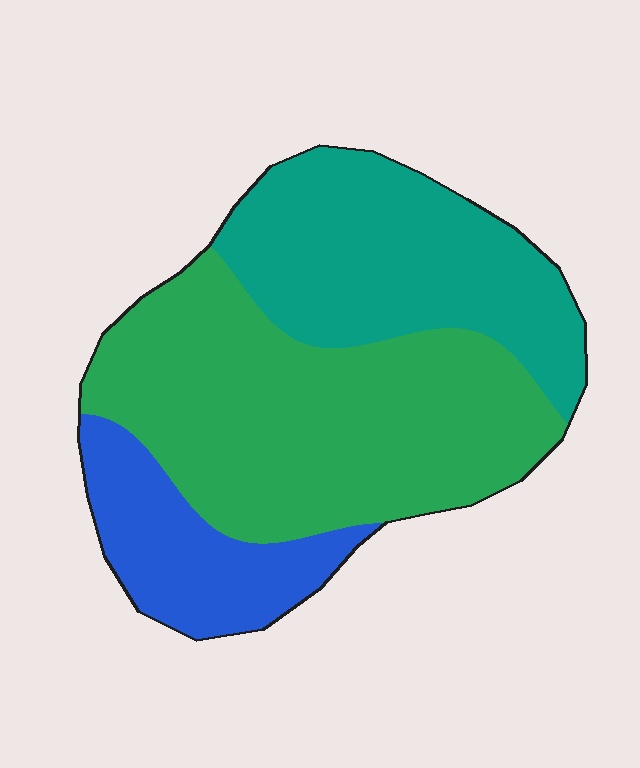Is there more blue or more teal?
Teal.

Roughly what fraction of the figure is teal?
Teal takes up about one third (1/3) of the figure.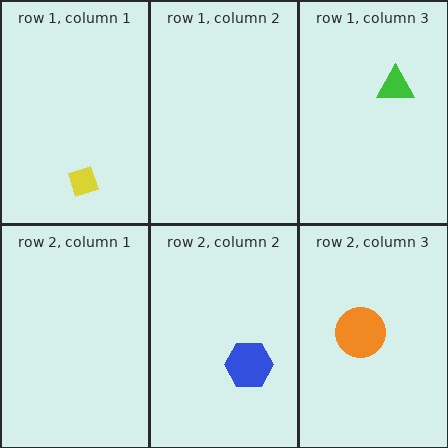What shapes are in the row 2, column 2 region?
The blue hexagon.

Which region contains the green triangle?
The row 1, column 3 region.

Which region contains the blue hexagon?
The row 2, column 2 region.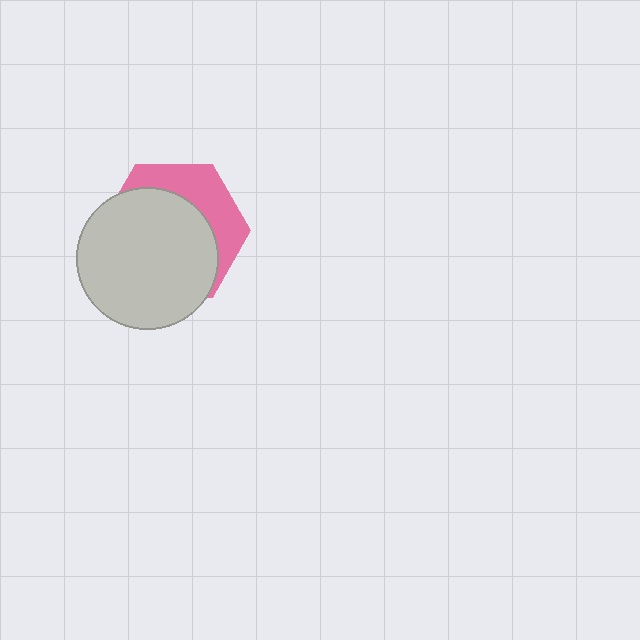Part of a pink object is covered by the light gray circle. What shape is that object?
It is a hexagon.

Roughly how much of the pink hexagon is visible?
A small part of it is visible (roughly 33%).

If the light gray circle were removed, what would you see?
You would see the complete pink hexagon.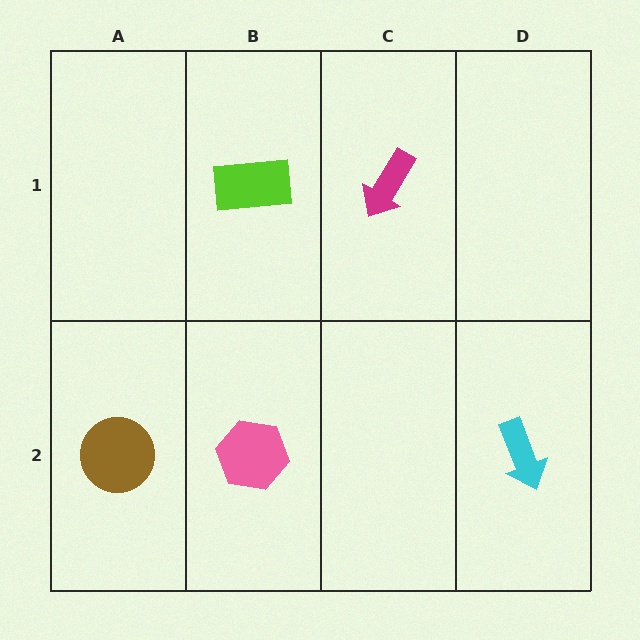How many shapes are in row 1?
2 shapes.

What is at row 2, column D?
A cyan arrow.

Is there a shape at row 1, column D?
No, that cell is empty.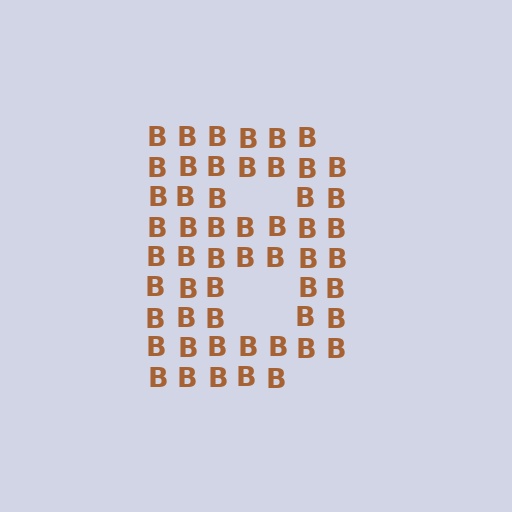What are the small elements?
The small elements are letter B's.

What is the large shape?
The large shape is the letter B.